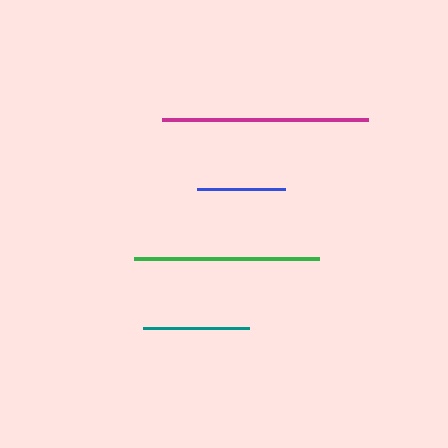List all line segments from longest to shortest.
From longest to shortest: magenta, green, teal, blue.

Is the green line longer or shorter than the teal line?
The green line is longer than the teal line.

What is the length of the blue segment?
The blue segment is approximately 88 pixels long.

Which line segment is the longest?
The magenta line is the longest at approximately 206 pixels.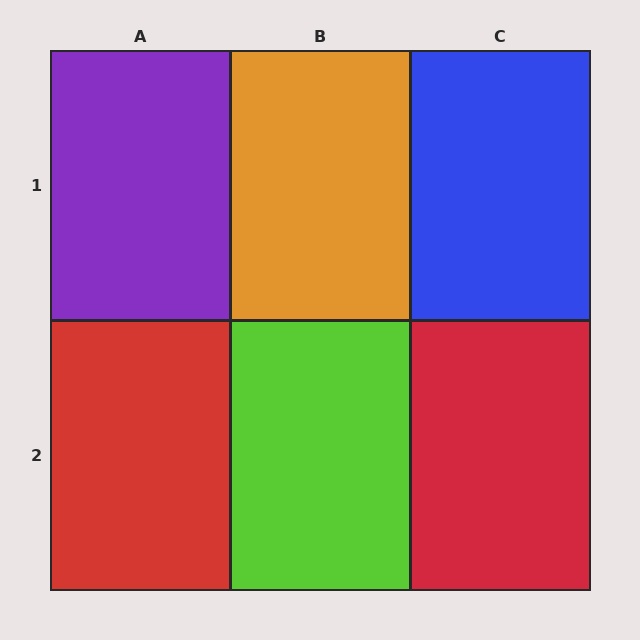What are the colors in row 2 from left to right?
Red, lime, red.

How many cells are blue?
1 cell is blue.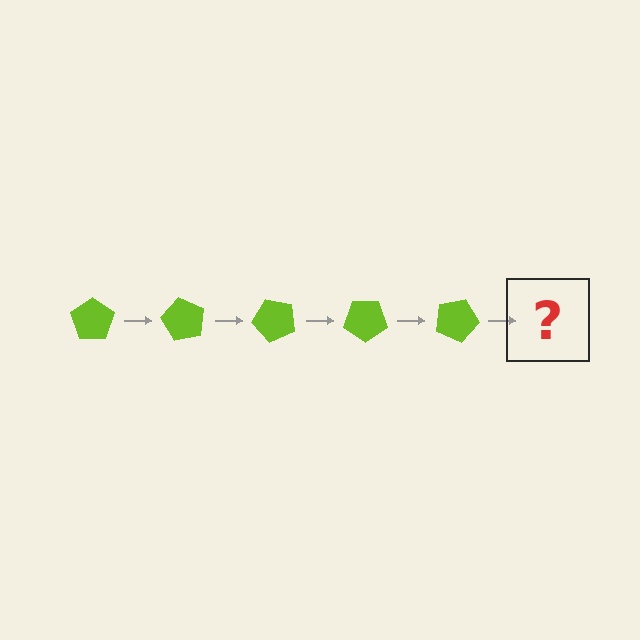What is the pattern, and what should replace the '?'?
The pattern is that the pentagon rotates 60 degrees each step. The '?' should be a lime pentagon rotated 300 degrees.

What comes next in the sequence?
The next element should be a lime pentagon rotated 300 degrees.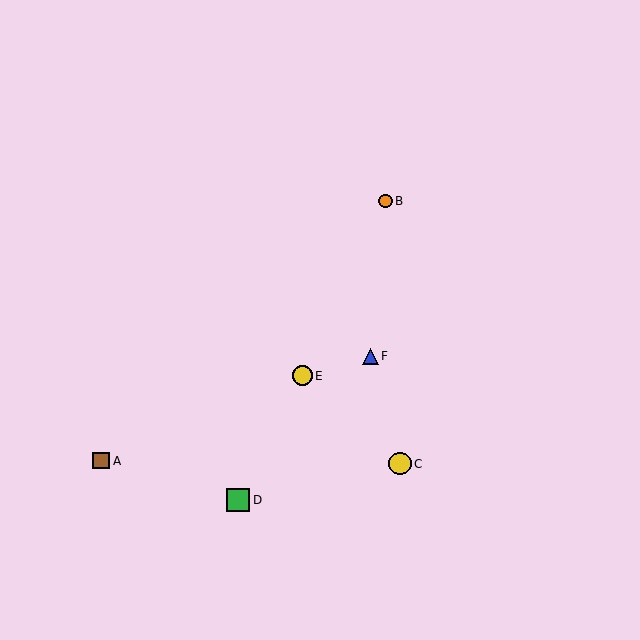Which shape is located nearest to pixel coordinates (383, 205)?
The orange circle (labeled B) at (385, 201) is nearest to that location.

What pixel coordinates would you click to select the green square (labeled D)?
Click at (238, 500) to select the green square D.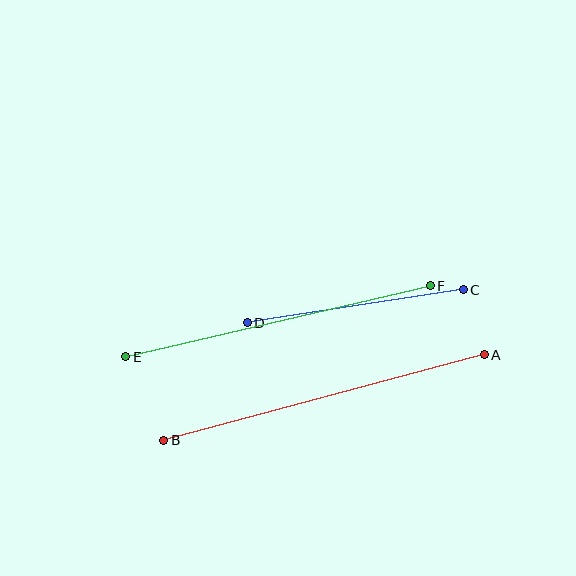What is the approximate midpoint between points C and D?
The midpoint is at approximately (355, 306) pixels.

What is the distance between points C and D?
The distance is approximately 218 pixels.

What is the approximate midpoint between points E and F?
The midpoint is at approximately (278, 321) pixels.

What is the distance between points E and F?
The distance is approximately 312 pixels.